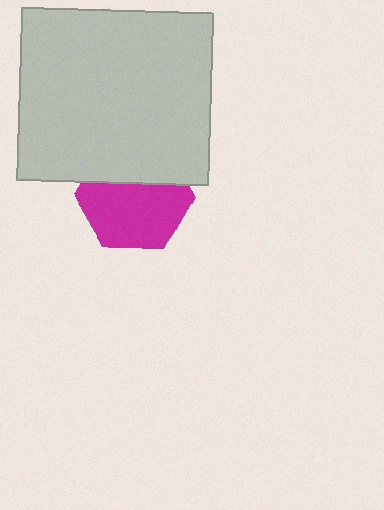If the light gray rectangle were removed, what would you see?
You would see the complete magenta hexagon.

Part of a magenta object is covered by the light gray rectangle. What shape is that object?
It is a hexagon.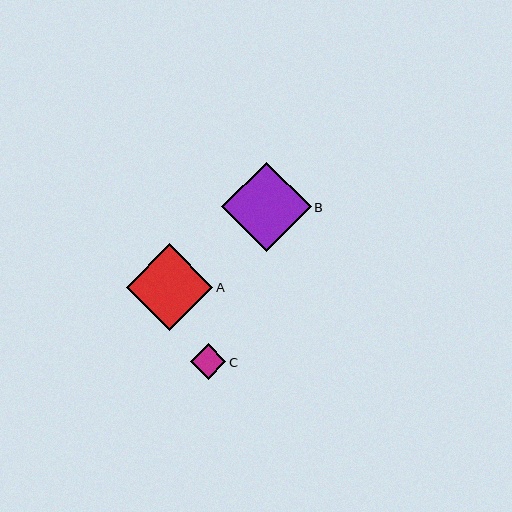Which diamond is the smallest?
Diamond C is the smallest with a size of approximately 35 pixels.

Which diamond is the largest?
Diamond B is the largest with a size of approximately 89 pixels.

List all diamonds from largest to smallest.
From largest to smallest: B, A, C.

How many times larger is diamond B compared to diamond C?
Diamond B is approximately 2.5 times the size of diamond C.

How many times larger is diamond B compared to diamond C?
Diamond B is approximately 2.5 times the size of diamond C.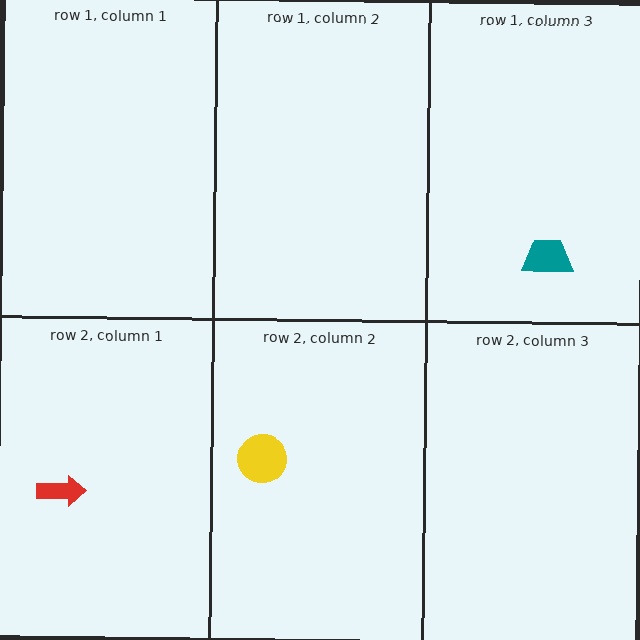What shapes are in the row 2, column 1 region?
The red arrow.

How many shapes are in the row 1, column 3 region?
1.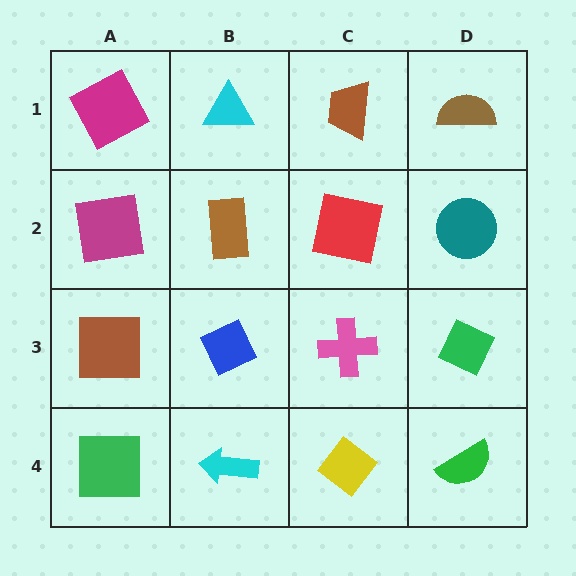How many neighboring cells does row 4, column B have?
3.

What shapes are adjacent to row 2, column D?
A brown semicircle (row 1, column D), a green diamond (row 3, column D), a red square (row 2, column C).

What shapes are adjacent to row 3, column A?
A magenta square (row 2, column A), a green square (row 4, column A), a blue diamond (row 3, column B).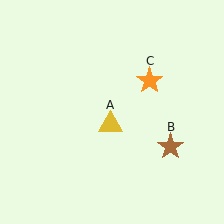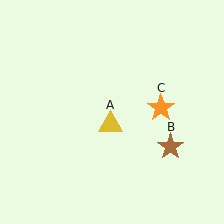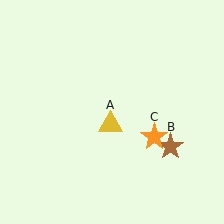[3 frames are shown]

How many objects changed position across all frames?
1 object changed position: orange star (object C).